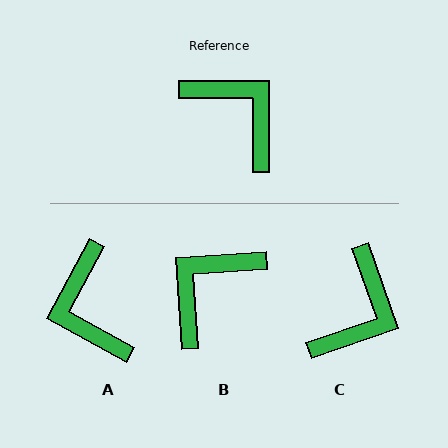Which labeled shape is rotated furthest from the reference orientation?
A, about 152 degrees away.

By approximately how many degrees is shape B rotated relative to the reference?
Approximately 94 degrees counter-clockwise.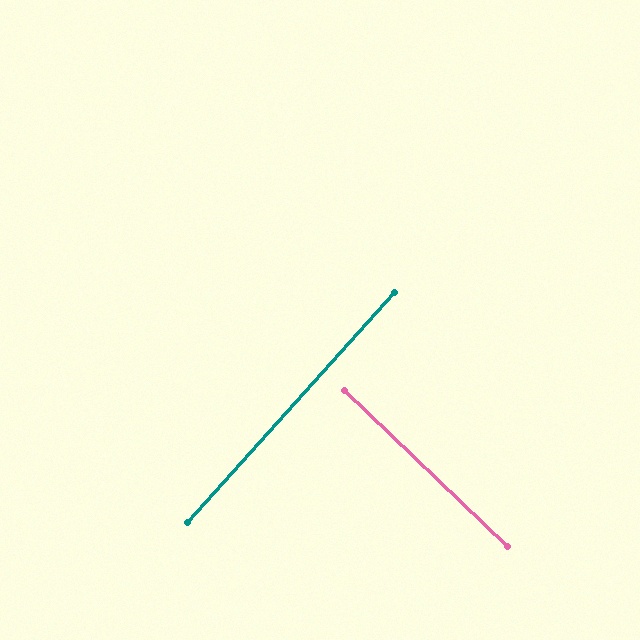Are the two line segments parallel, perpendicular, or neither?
Perpendicular — they meet at approximately 88°.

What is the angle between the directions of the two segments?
Approximately 88 degrees.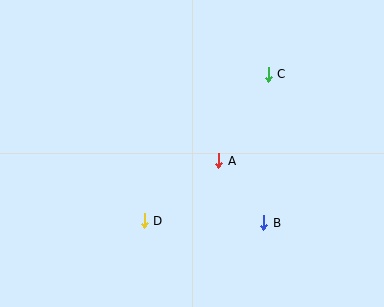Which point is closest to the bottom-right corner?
Point B is closest to the bottom-right corner.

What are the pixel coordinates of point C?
Point C is at (268, 74).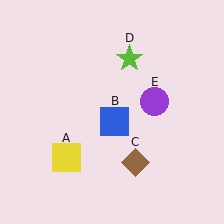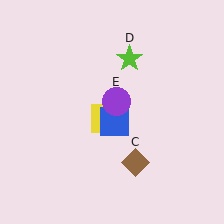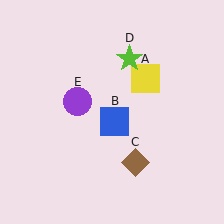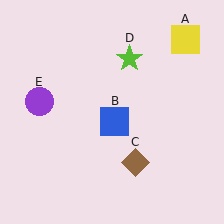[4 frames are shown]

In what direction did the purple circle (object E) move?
The purple circle (object E) moved left.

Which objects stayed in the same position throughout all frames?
Blue square (object B) and brown diamond (object C) and lime star (object D) remained stationary.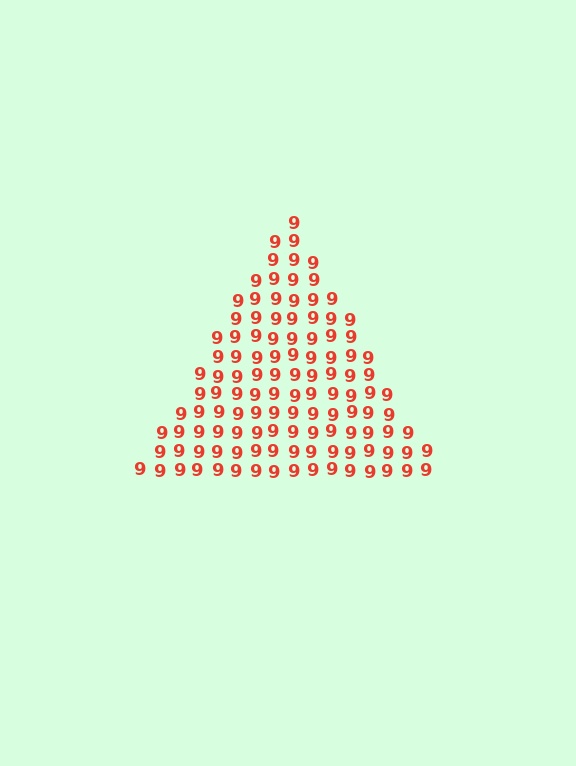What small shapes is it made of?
It is made of small digit 9's.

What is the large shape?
The large shape is a triangle.